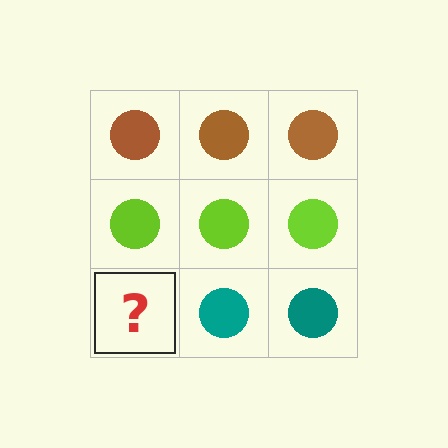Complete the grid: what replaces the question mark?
The question mark should be replaced with a teal circle.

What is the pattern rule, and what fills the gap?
The rule is that each row has a consistent color. The gap should be filled with a teal circle.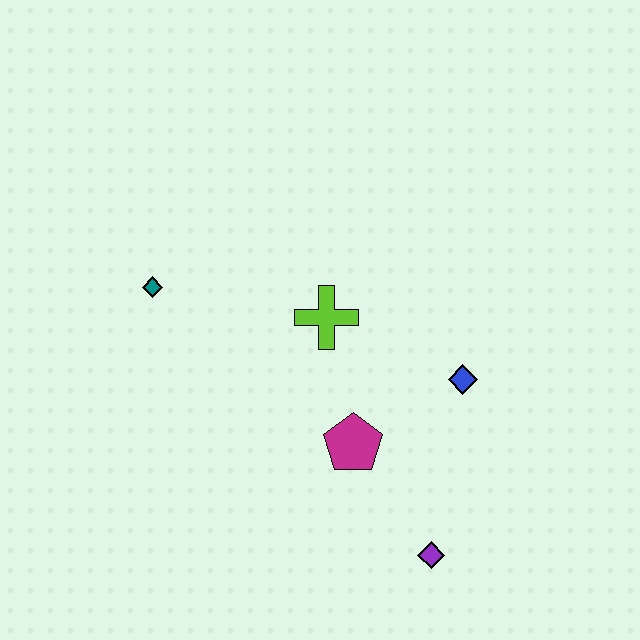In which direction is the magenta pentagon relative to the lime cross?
The magenta pentagon is below the lime cross.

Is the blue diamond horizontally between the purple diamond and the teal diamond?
No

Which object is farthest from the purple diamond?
The teal diamond is farthest from the purple diamond.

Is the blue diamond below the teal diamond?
Yes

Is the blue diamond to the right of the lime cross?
Yes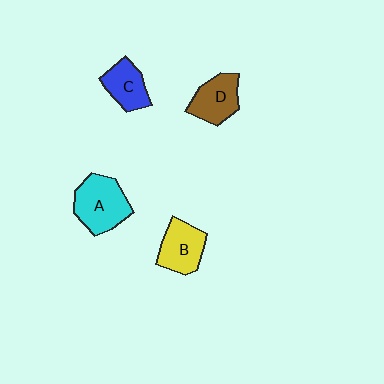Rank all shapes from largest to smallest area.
From largest to smallest: A (cyan), B (yellow), D (brown), C (blue).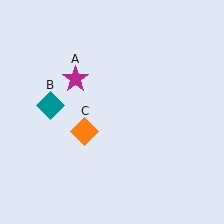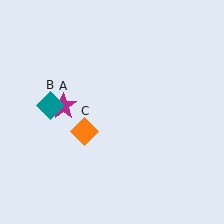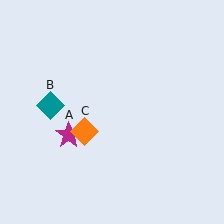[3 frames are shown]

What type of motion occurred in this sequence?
The magenta star (object A) rotated counterclockwise around the center of the scene.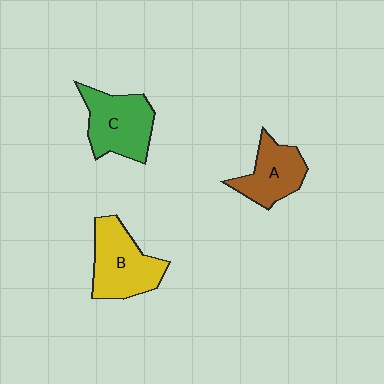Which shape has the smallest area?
Shape A (brown).